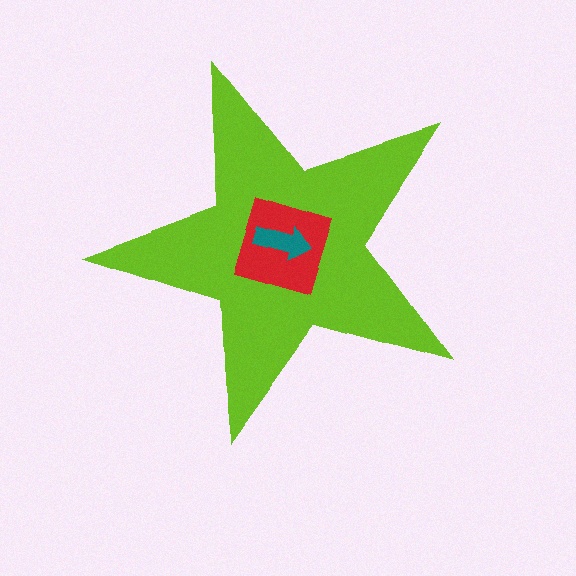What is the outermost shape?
The lime star.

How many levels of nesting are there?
3.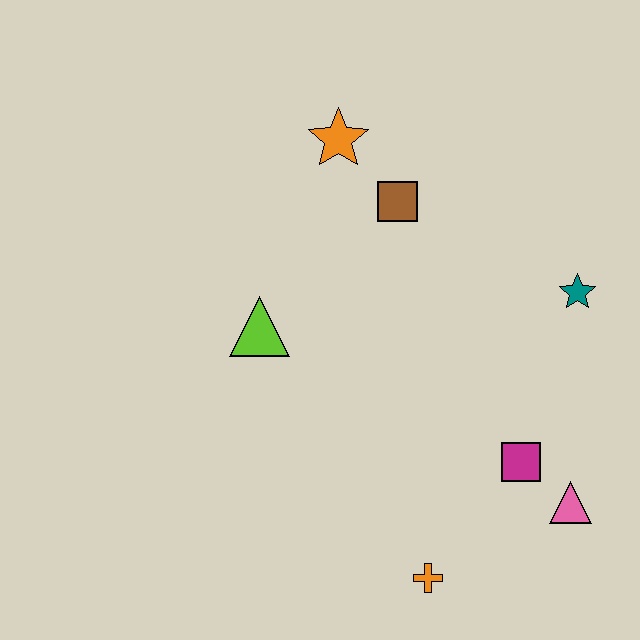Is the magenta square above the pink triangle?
Yes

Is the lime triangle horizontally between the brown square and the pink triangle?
No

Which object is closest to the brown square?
The orange star is closest to the brown square.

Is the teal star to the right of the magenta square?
Yes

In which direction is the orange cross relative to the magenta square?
The orange cross is below the magenta square.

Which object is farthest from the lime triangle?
The pink triangle is farthest from the lime triangle.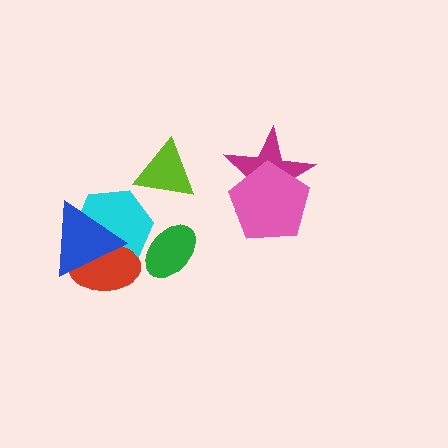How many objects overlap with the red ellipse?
2 objects overlap with the red ellipse.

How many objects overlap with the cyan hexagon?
3 objects overlap with the cyan hexagon.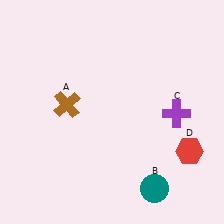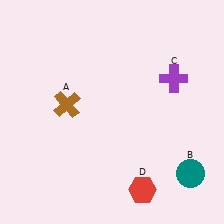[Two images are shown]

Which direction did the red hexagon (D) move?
The red hexagon (D) moved left.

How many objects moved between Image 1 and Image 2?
3 objects moved between the two images.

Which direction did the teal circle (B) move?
The teal circle (B) moved right.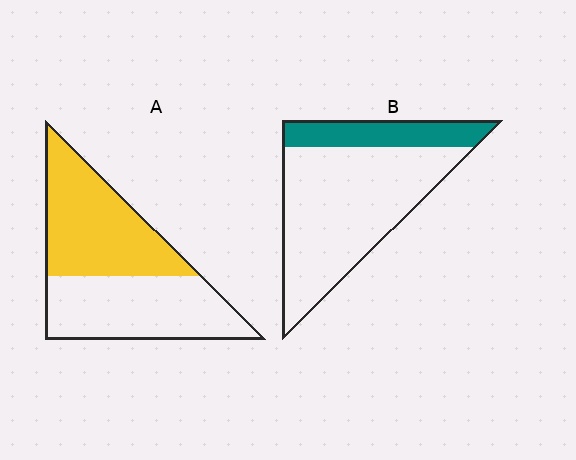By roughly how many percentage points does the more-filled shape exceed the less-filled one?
By roughly 25 percentage points (A over B).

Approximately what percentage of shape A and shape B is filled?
A is approximately 50% and B is approximately 25%.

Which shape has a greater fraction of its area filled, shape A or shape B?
Shape A.